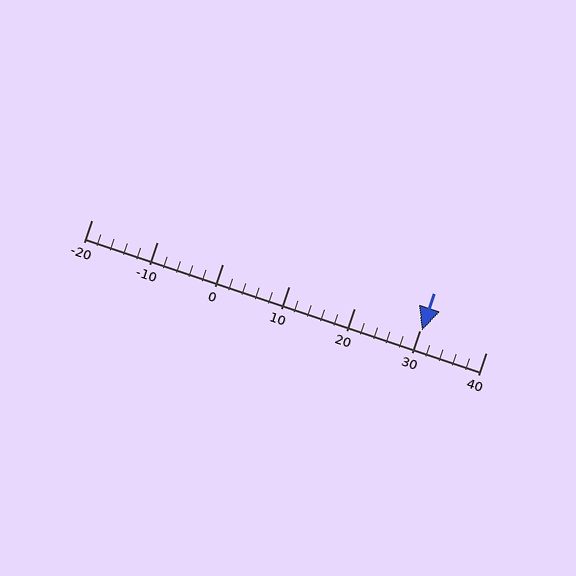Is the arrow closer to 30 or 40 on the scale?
The arrow is closer to 30.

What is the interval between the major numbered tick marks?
The major tick marks are spaced 10 units apart.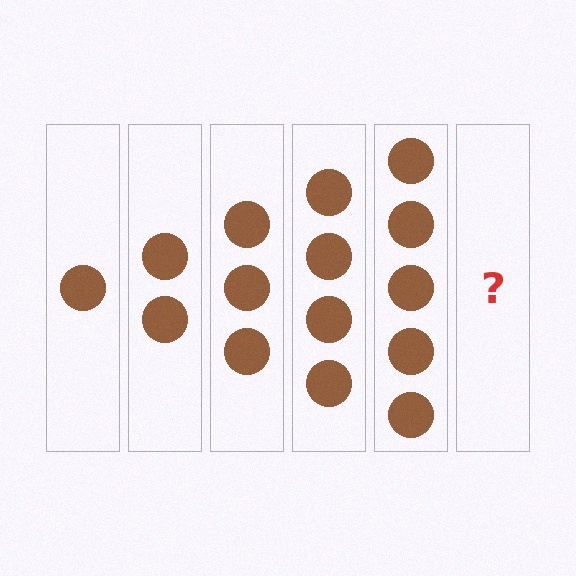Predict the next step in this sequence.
The next step is 6 circles.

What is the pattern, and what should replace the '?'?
The pattern is that each step adds one more circle. The '?' should be 6 circles.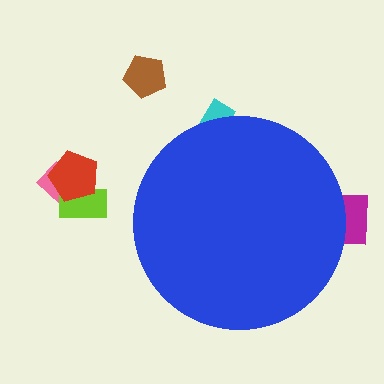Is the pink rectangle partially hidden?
No, the pink rectangle is fully visible.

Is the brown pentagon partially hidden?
No, the brown pentagon is fully visible.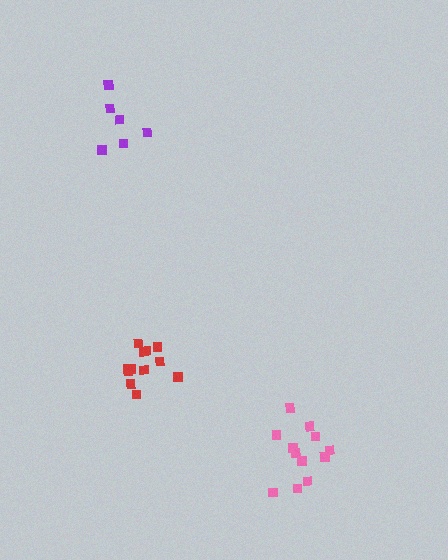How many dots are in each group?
Group 1: 7 dots, Group 2: 13 dots, Group 3: 12 dots (32 total).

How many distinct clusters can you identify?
There are 3 distinct clusters.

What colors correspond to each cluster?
The clusters are colored: purple, pink, red.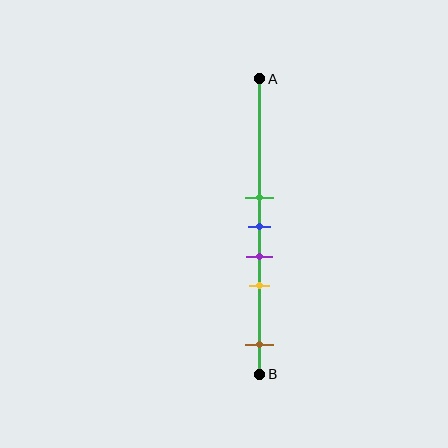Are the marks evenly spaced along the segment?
No, the marks are not evenly spaced.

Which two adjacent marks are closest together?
The green and blue marks are the closest adjacent pair.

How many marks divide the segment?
There are 5 marks dividing the segment.